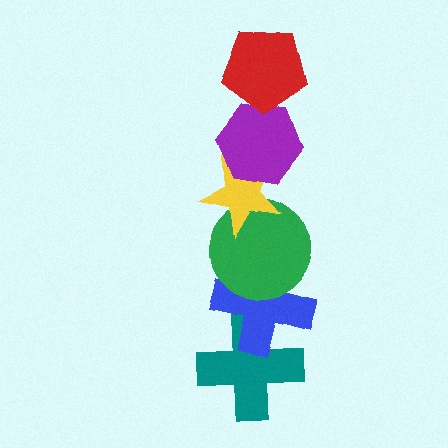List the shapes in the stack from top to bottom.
From top to bottom: the red pentagon, the purple hexagon, the yellow star, the green circle, the blue cross, the teal cross.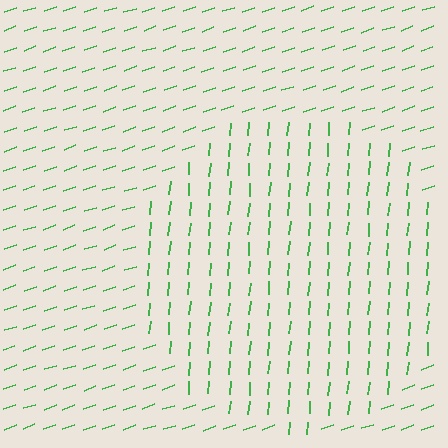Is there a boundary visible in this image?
Yes, there is a texture boundary formed by a change in line orientation.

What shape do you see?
I see a circle.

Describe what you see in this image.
The image is filled with small green line segments. A circle region in the image has lines oriented differently from the surrounding lines, creating a visible texture boundary.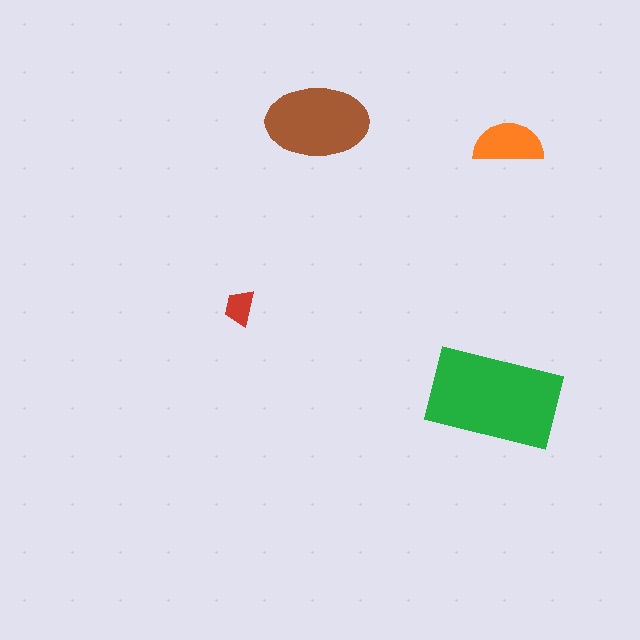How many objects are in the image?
There are 4 objects in the image.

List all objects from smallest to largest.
The red trapezoid, the orange semicircle, the brown ellipse, the green rectangle.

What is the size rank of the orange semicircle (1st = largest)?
3rd.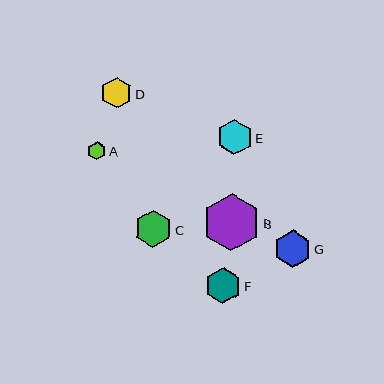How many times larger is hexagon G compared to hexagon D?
Hexagon G is approximately 1.2 times the size of hexagon D.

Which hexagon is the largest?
Hexagon B is the largest with a size of approximately 57 pixels.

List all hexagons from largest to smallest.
From largest to smallest: B, G, C, F, E, D, A.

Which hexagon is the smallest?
Hexagon A is the smallest with a size of approximately 18 pixels.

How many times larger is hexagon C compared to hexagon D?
Hexagon C is approximately 1.2 times the size of hexagon D.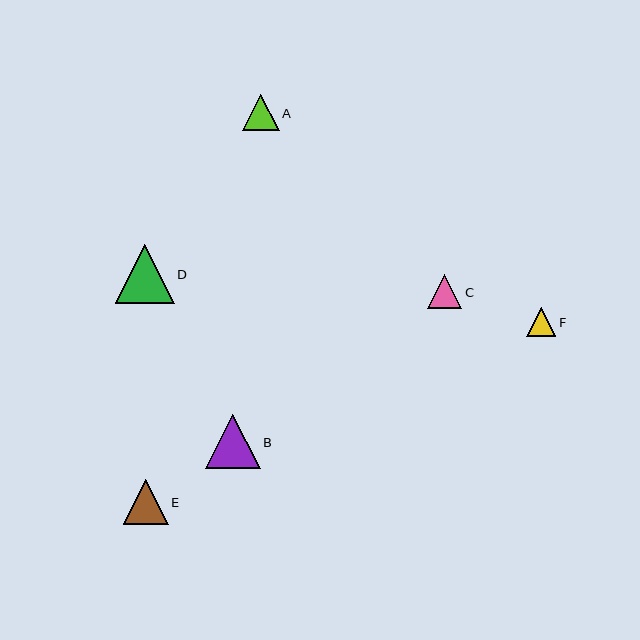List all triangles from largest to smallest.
From largest to smallest: D, B, E, A, C, F.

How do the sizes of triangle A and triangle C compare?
Triangle A and triangle C are approximately the same size.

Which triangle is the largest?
Triangle D is the largest with a size of approximately 59 pixels.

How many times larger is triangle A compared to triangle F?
Triangle A is approximately 1.2 times the size of triangle F.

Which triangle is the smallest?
Triangle F is the smallest with a size of approximately 30 pixels.